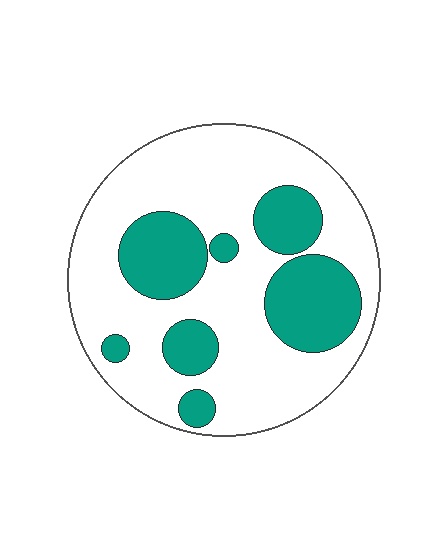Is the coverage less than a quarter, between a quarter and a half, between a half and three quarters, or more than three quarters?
Between a quarter and a half.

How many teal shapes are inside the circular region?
7.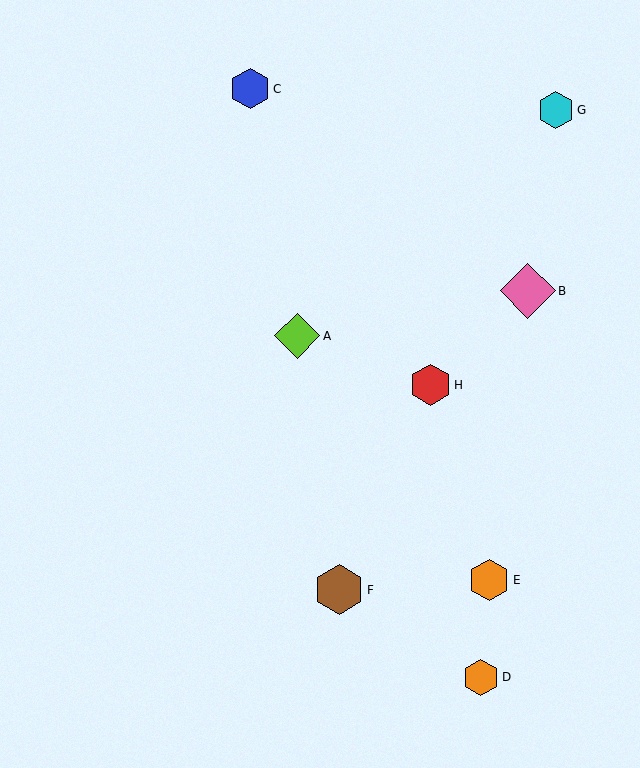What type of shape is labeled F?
Shape F is a brown hexagon.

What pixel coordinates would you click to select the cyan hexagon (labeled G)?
Click at (556, 110) to select the cyan hexagon G.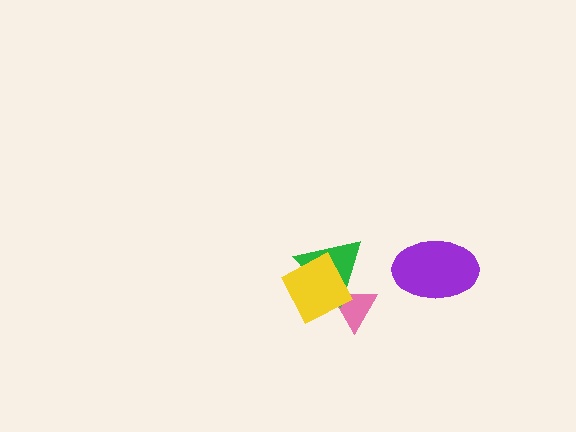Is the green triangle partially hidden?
Yes, it is partially covered by another shape.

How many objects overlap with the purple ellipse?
0 objects overlap with the purple ellipse.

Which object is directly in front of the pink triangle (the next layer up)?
The green triangle is directly in front of the pink triangle.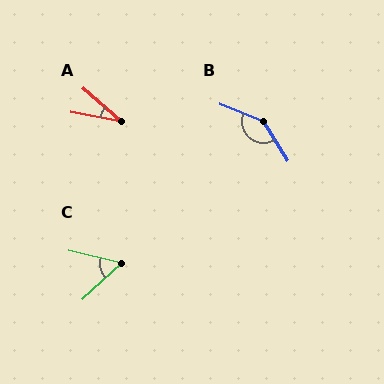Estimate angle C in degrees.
Approximately 56 degrees.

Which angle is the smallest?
A, at approximately 30 degrees.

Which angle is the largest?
B, at approximately 143 degrees.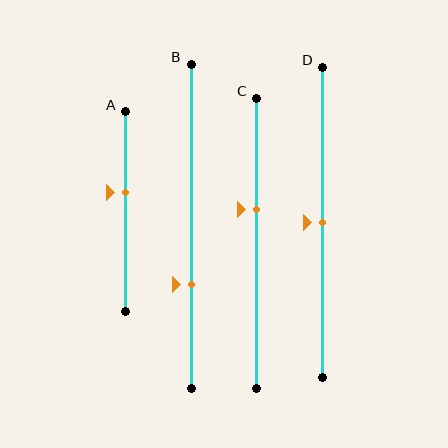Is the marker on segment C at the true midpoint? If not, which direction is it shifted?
No, the marker on segment C is shifted upward by about 12% of the segment length.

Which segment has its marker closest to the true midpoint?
Segment D has its marker closest to the true midpoint.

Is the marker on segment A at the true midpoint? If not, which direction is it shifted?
No, the marker on segment A is shifted upward by about 9% of the segment length.